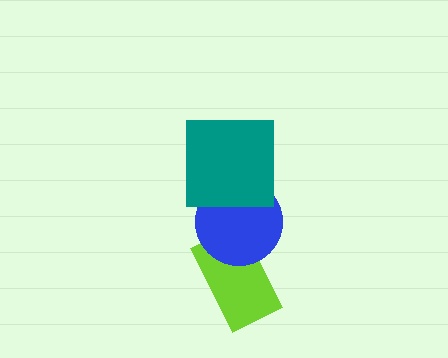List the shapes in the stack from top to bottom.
From top to bottom: the teal square, the blue circle, the lime rectangle.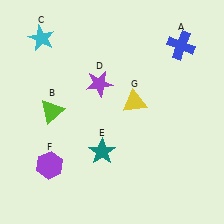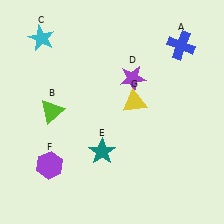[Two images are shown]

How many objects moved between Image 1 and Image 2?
1 object moved between the two images.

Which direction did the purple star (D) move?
The purple star (D) moved right.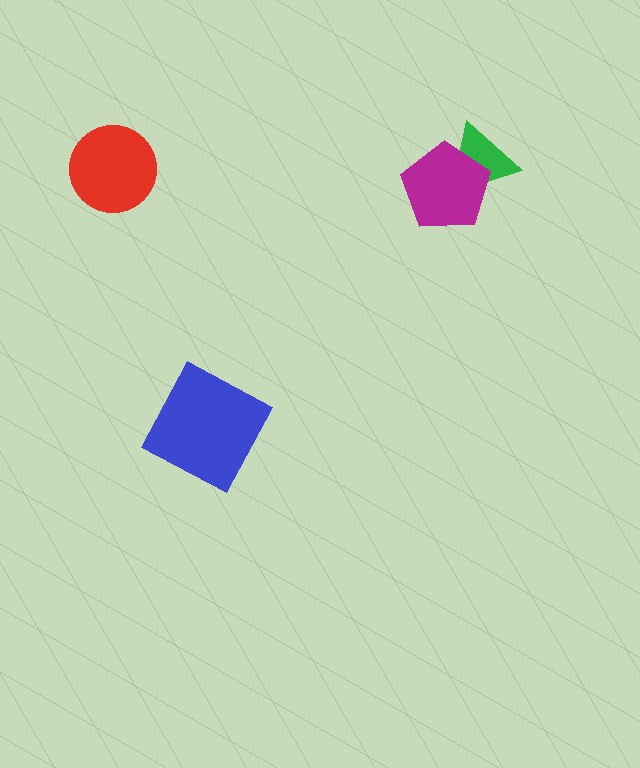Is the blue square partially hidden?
No, no other shape covers it.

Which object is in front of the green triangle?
The magenta pentagon is in front of the green triangle.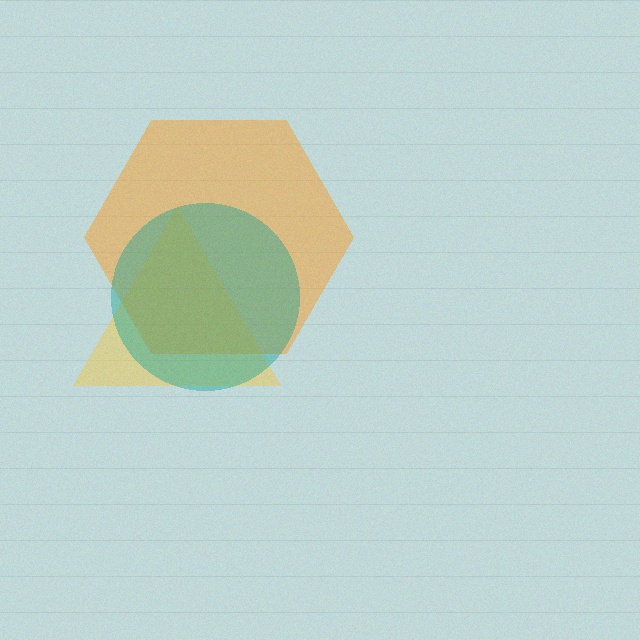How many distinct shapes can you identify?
There are 3 distinct shapes: a yellow triangle, an orange hexagon, a teal circle.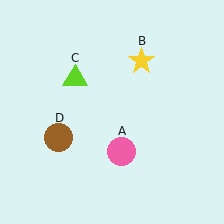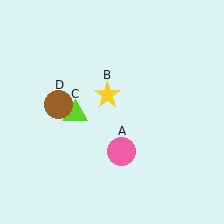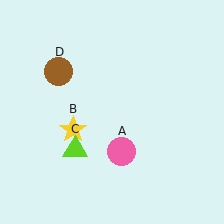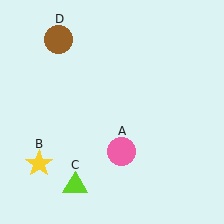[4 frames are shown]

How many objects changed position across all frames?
3 objects changed position: yellow star (object B), lime triangle (object C), brown circle (object D).